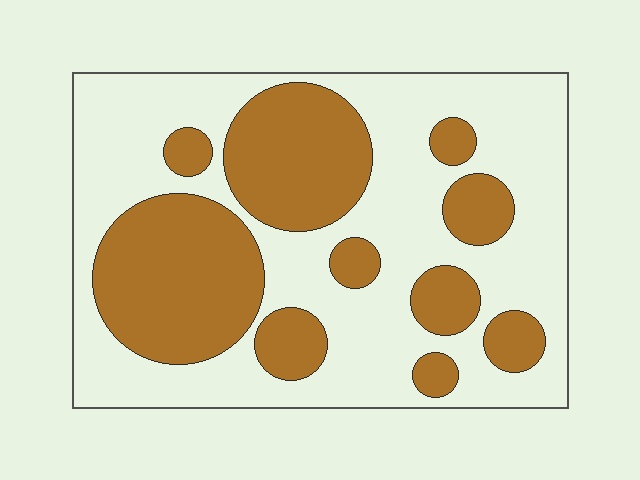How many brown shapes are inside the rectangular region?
10.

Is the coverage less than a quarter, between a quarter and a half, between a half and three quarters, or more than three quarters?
Between a quarter and a half.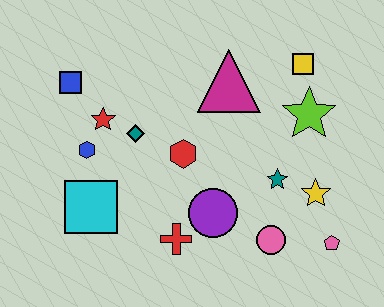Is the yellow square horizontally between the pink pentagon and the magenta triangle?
Yes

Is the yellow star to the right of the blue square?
Yes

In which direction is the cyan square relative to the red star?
The cyan square is below the red star.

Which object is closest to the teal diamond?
The red star is closest to the teal diamond.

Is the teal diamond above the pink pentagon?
Yes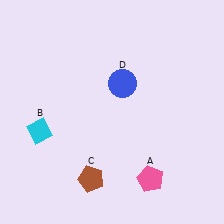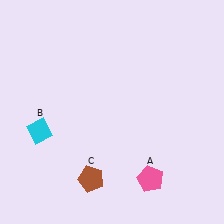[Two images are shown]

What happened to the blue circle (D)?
The blue circle (D) was removed in Image 2. It was in the top-right area of Image 1.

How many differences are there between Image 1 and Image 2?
There is 1 difference between the two images.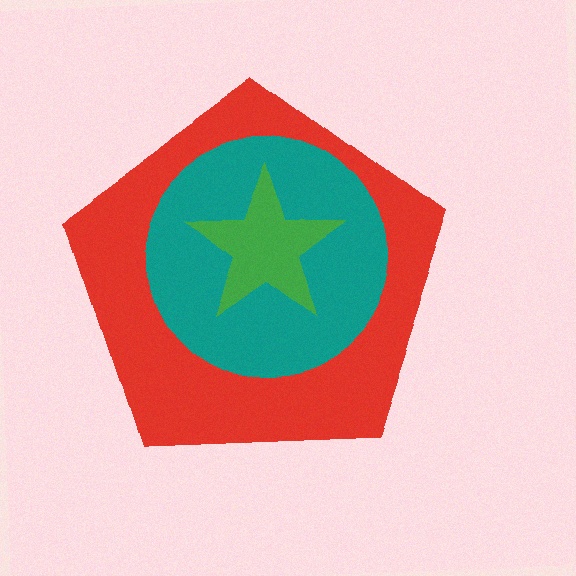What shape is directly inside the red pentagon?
The teal circle.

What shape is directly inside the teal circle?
The green star.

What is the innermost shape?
The green star.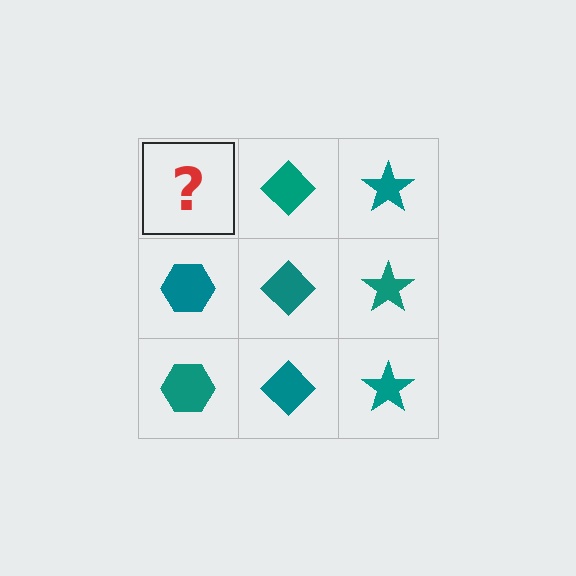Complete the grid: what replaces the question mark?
The question mark should be replaced with a teal hexagon.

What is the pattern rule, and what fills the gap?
The rule is that each column has a consistent shape. The gap should be filled with a teal hexagon.